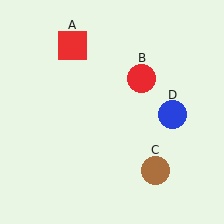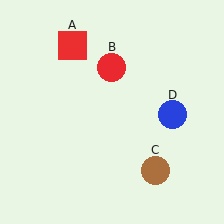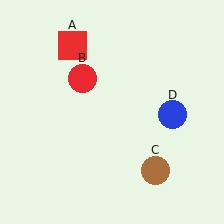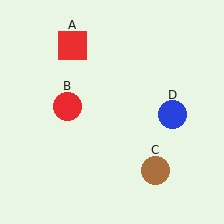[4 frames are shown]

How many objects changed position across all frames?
1 object changed position: red circle (object B).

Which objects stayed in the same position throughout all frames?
Red square (object A) and brown circle (object C) and blue circle (object D) remained stationary.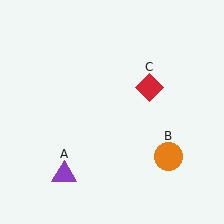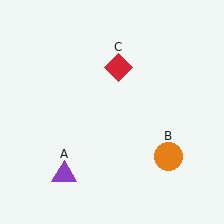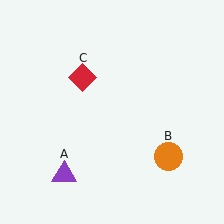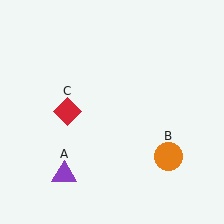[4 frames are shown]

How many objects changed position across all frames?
1 object changed position: red diamond (object C).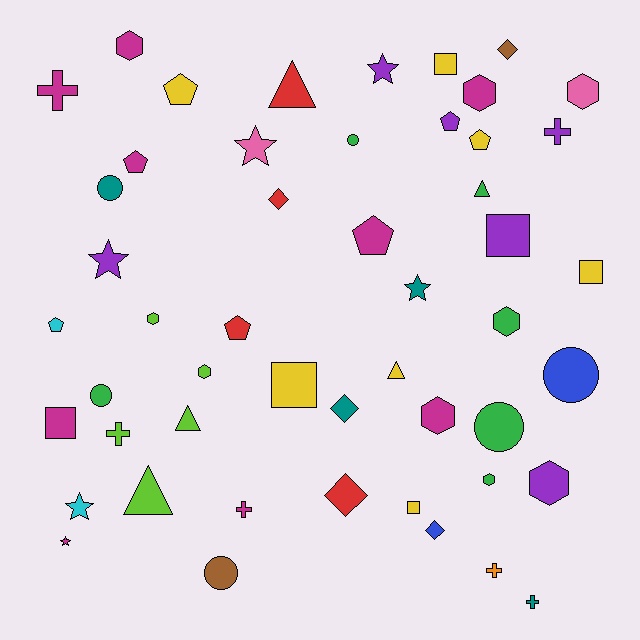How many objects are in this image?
There are 50 objects.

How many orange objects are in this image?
There is 1 orange object.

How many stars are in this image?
There are 6 stars.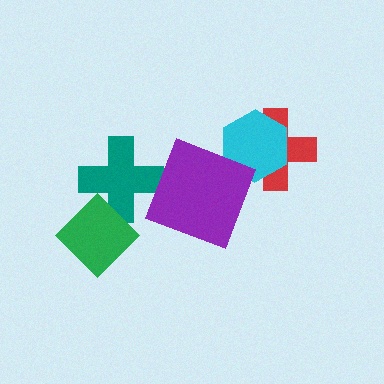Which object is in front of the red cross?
The cyan hexagon is in front of the red cross.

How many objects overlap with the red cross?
1 object overlaps with the red cross.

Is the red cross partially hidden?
Yes, it is partially covered by another shape.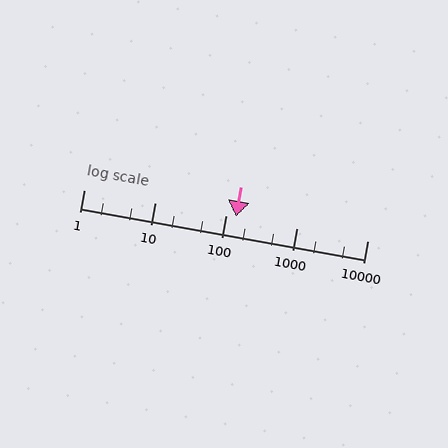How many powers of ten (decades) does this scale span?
The scale spans 4 decades, from 1 to 10000.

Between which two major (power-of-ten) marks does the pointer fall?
The pointer is between 100 and 1000.